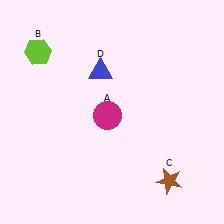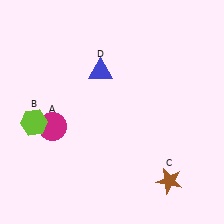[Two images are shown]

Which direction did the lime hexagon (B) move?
The lime hexagon (B) moved down.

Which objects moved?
The objects that moved are: the magenta circle (A), the lime hexagon (B).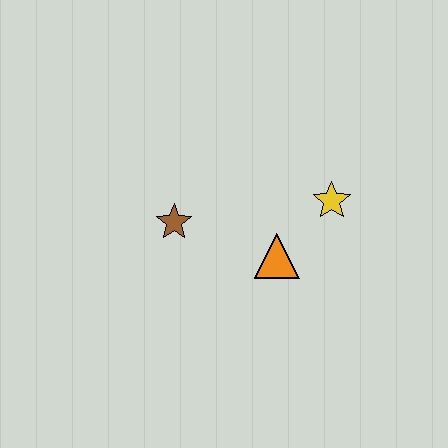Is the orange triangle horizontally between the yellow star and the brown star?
Yes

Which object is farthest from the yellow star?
The brown star is farthest from the yellow star.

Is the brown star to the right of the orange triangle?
No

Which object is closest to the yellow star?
The orange triangle is closest to the yellow star.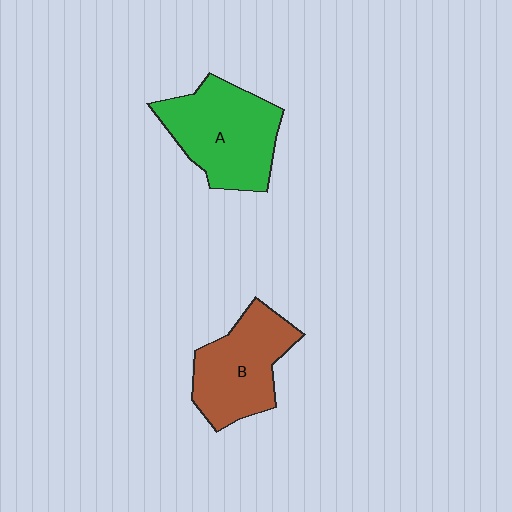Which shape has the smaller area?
Shape B (brown).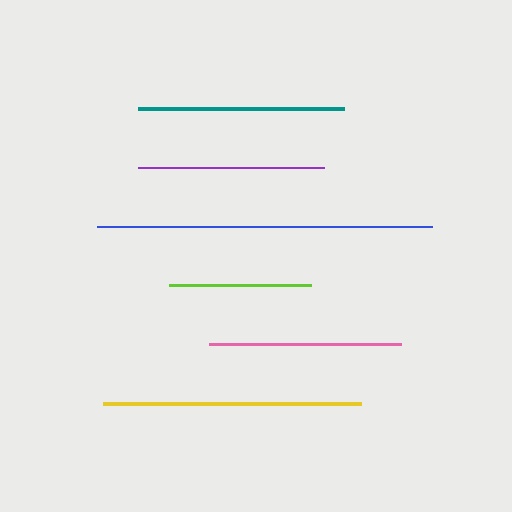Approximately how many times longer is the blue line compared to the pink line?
The blue line is approximately 1.7 times the length of the pink line.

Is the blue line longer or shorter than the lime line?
The blue line is longer than the lime line.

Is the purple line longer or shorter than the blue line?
The blue line is longer than the purple line.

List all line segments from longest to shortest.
From longest to shortest: blue, yellow, teal, pink, purple, lime.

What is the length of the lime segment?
The lime segment is approximately 141 pixels long.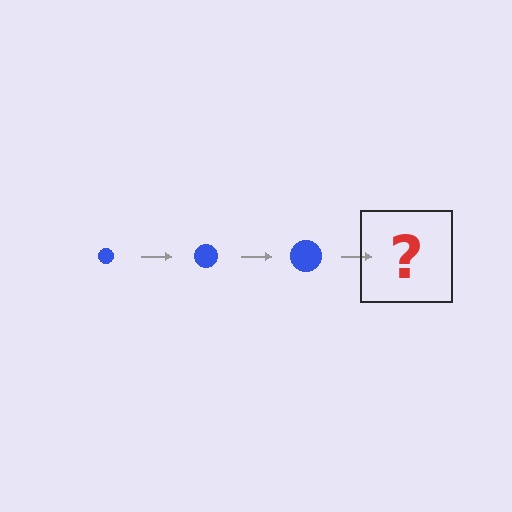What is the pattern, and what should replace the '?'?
The pattern is that the circle gets progressively larger each step. The '?' should be a blue circle, larger than the previous one.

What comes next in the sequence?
The next element should be a blue circle, larger than the previous one.